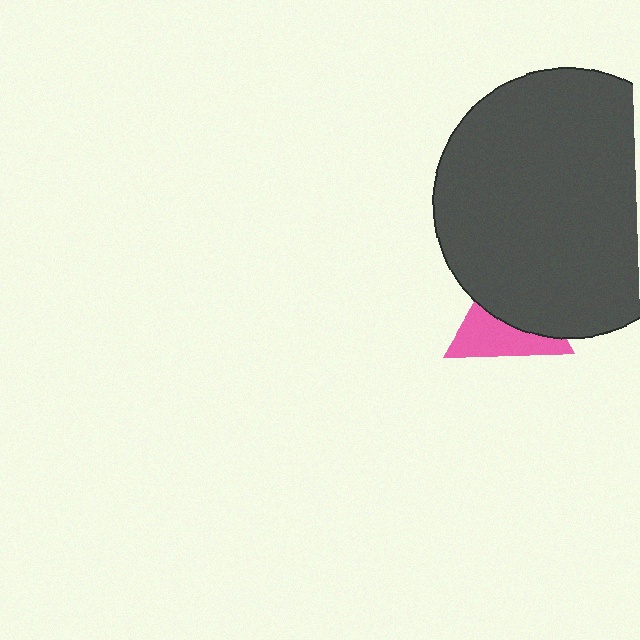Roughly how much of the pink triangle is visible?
About half of it is visible (roughly 47%).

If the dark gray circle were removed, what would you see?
You would see the complete pink triangle.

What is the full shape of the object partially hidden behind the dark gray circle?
The partially hidden object is a pink triangle.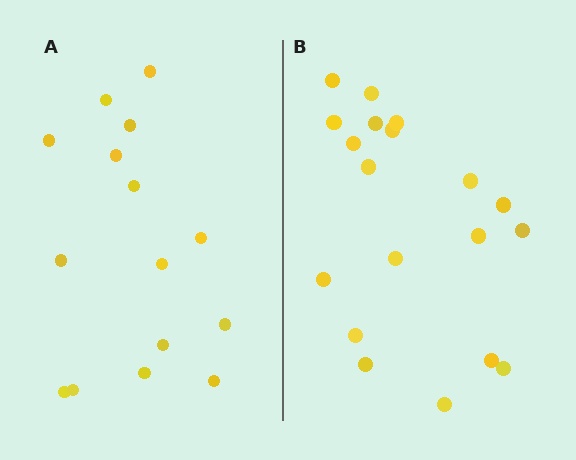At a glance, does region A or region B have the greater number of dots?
Region B (the right region) has more dots.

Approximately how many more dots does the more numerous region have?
Region B has about 4 more dots than region A.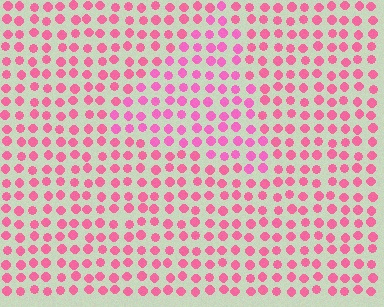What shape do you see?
I see a triangle.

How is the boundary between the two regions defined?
The boundary is defined purely by a slight shift in hue (about 16 degrees). Spacing, size, and orientation are identical on both sides.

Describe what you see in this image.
The image is filled with small pink elements in a uniform arrangement. A triangle-shaped region is visible where the elements are tinted to a slightly different hue, forming a subtle color boundary.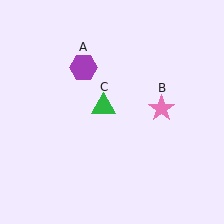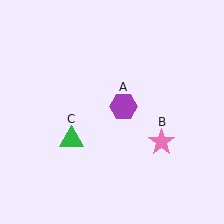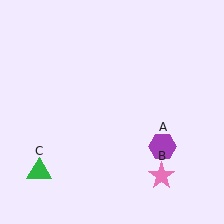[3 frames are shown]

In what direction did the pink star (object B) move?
The pink star (object B) moved down.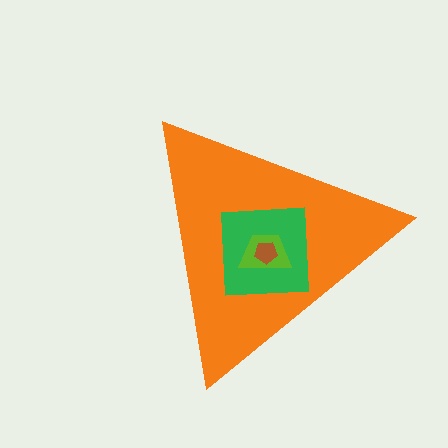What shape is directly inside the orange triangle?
The green square.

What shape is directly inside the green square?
The lime trapezoid.